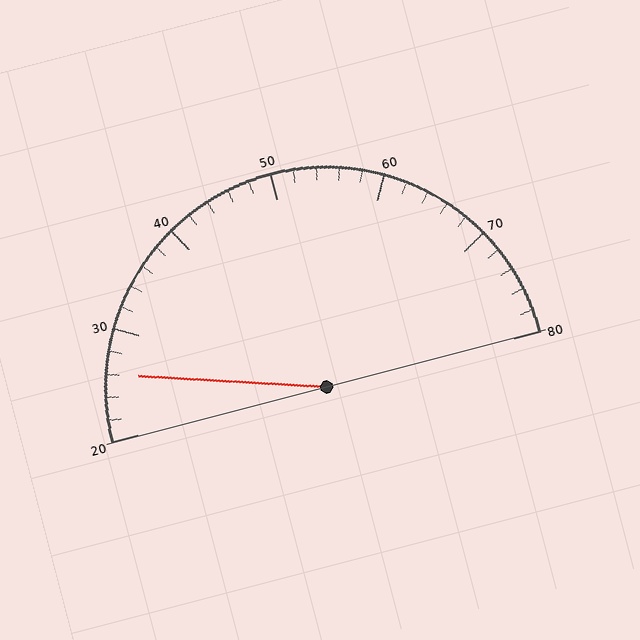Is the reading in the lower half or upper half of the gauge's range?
The reading is in the lower half of the range (20 to 80).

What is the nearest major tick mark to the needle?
The nearest major tick mark is 30.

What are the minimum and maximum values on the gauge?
The gauge ranges from 20 to 80.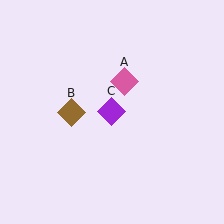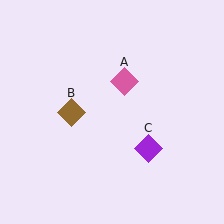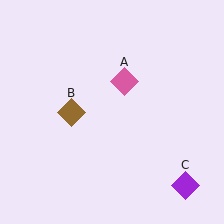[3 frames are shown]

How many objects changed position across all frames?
1 object changed position: purple diamond (object C).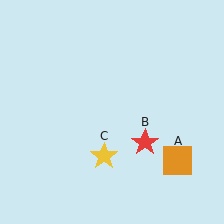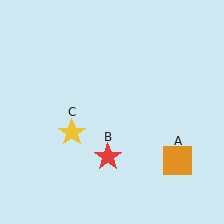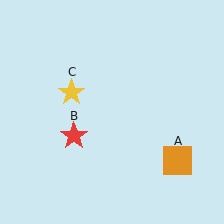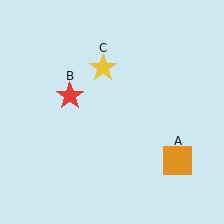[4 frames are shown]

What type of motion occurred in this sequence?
The red star (object B), yellow star (object C) rotated clockwise around the center of the scene.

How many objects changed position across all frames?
2 objects changed position: red star (object B), yellow star (object C).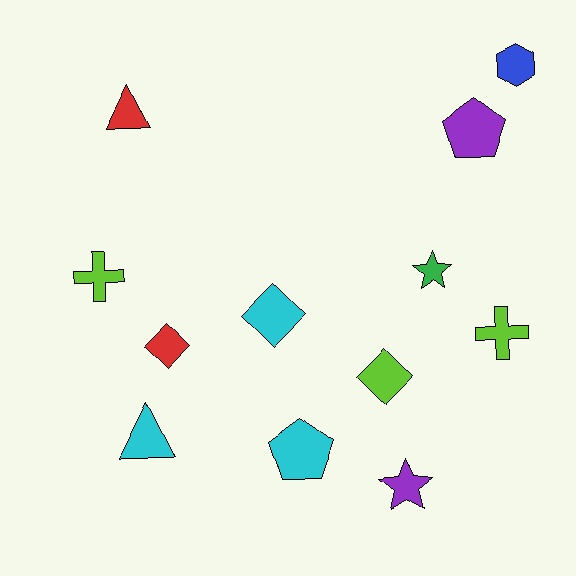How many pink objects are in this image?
There are no pink objects.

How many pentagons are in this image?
There are 2 pentagons.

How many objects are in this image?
There are 12 objects.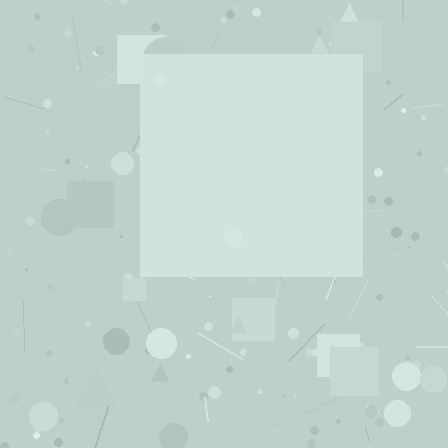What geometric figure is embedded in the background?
A square is embedded in the background.